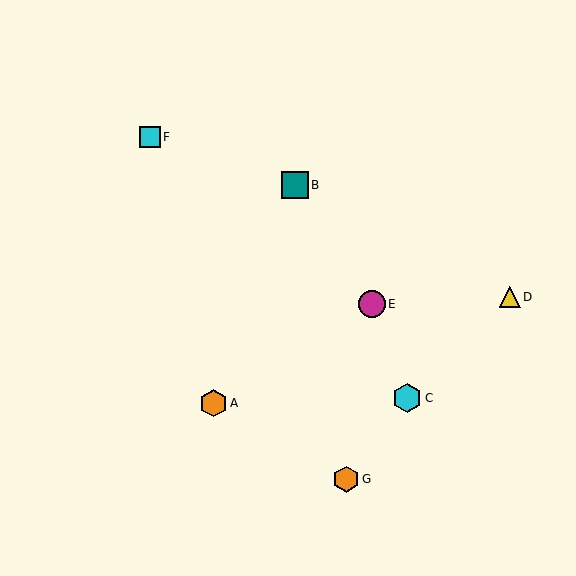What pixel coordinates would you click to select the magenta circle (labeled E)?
Click at (372, 304) to select the magenta circle E.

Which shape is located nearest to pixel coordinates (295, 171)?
The teal square (labeled B) at (295, 185) is nearest to that location.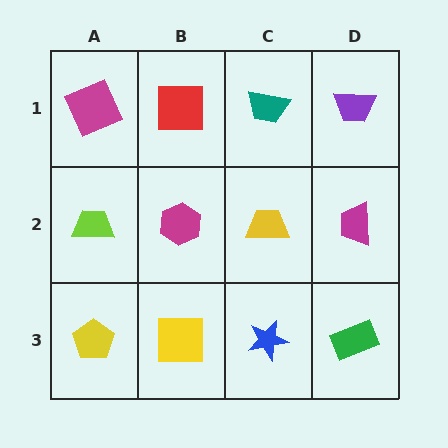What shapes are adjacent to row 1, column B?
A magenta hexagon (row 2, column B), a magenta square (row 1, column A), a teal trapezoid (row 1, column C).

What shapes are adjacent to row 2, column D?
A purple trapezoid (row 1, column D), a green rectangle (row 3, column D), a yellow trapezoid (row 2, column C).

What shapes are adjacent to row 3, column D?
A magenta trapezoid (row 2, column D), a blue star (row 3, column C).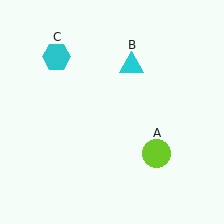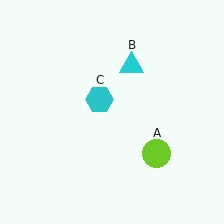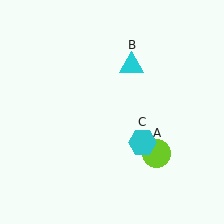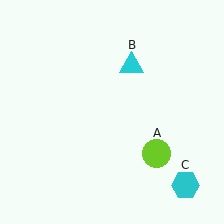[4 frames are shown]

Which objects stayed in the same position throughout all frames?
Lime circle (object A) and cyan triangle (object B) remained stationary.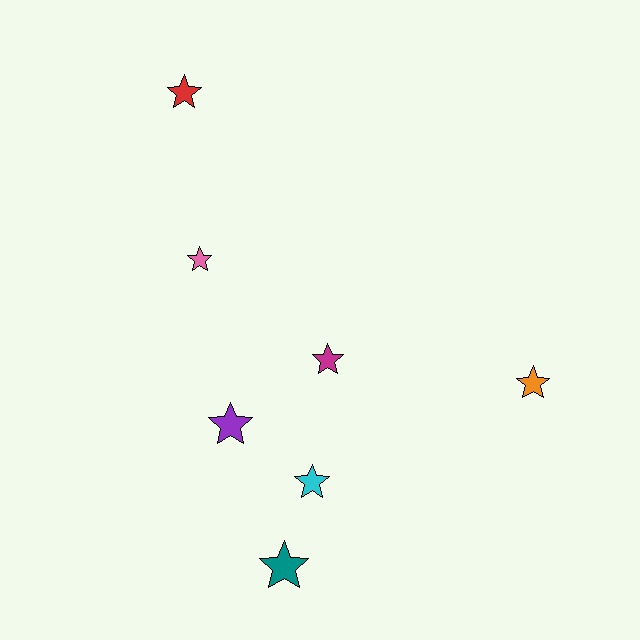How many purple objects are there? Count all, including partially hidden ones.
There is 1 purple object.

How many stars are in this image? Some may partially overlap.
There are 7 stars.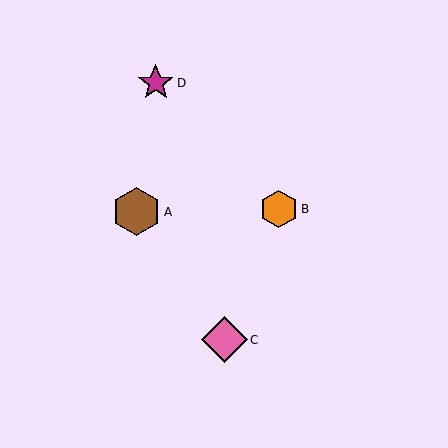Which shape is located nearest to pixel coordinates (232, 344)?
The pink diamond (labeled C) at (225, 340) is nearest to that location.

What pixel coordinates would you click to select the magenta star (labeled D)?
Click at (156, 83) to select the magenta star D.